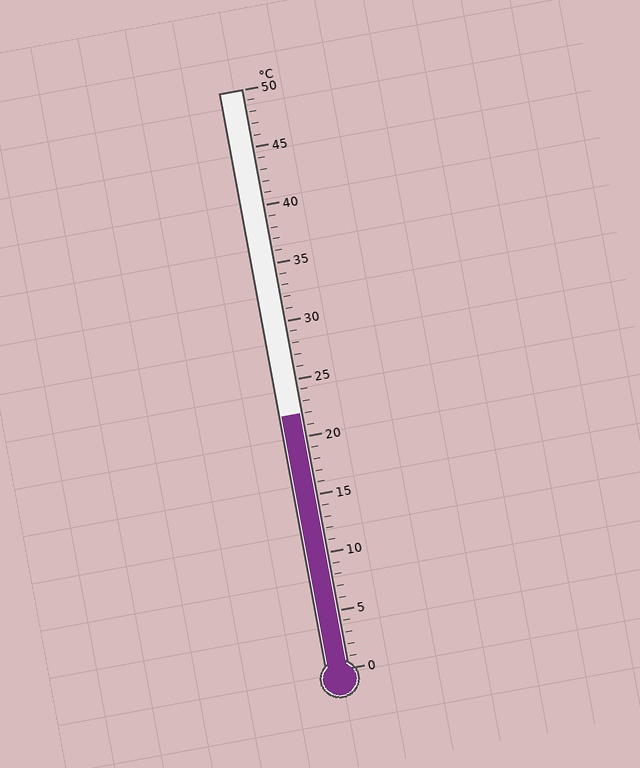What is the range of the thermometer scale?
The thermometer scale ranges from 0°C to 50°C.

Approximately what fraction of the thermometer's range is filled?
The thermometer is filled to approximately 45% of its range.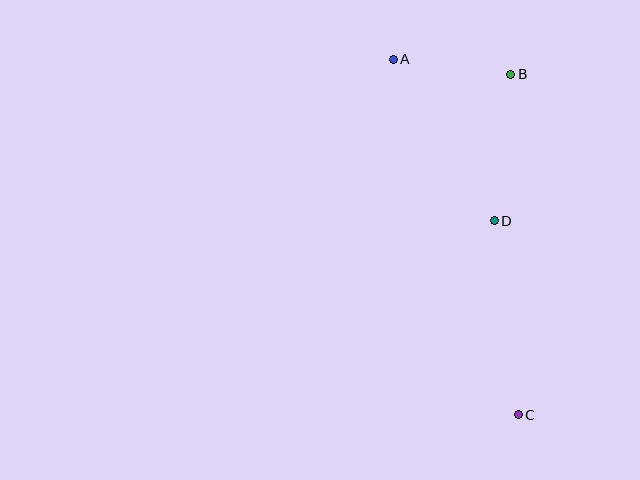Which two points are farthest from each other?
Points A and C are farthest from each other.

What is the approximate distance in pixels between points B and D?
The distance between B and D is approximately 148 pixels.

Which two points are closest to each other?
Points A and B are closest to each other.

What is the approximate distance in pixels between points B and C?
The distance between B and C is approximately 341 pixels.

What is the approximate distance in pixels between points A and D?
The distance between A and D is approximately 190 pixels.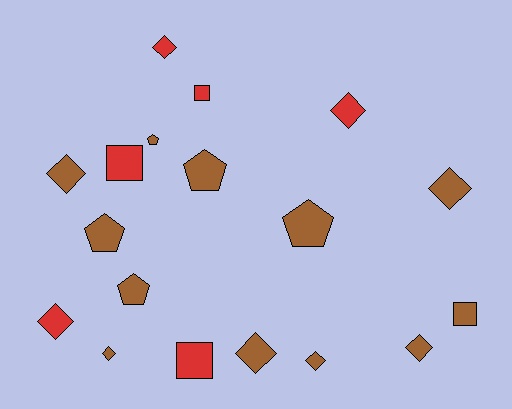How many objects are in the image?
There are 18 objects.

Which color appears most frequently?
Brown, with 12 objects.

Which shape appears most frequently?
Diamond, with 9 objects.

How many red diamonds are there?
There are 3 red diamonds.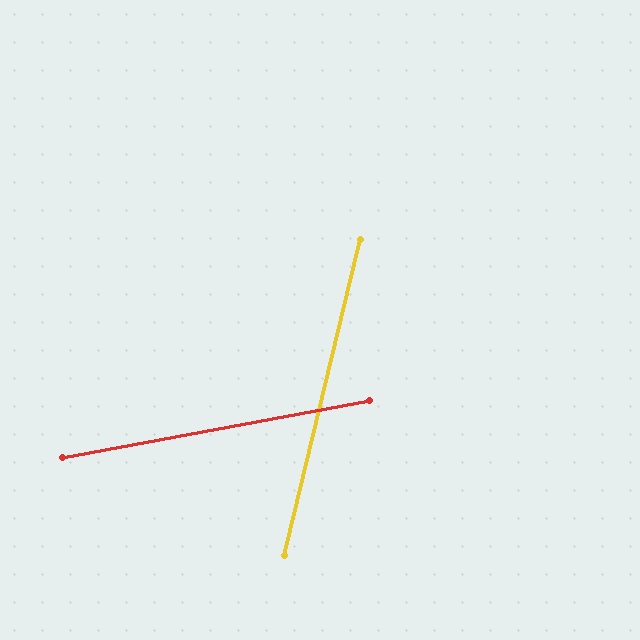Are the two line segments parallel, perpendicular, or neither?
Neither parallel nor perpendicular — they differ by about 66°.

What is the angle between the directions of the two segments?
Approximately 66 degrees.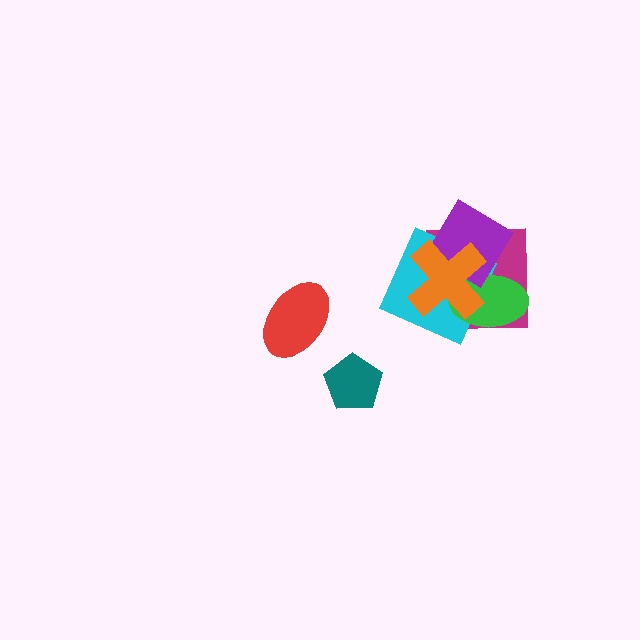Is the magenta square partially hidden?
Yes, it is partially covered by another shape.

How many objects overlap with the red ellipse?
0 objects overlap with the red ellipse.